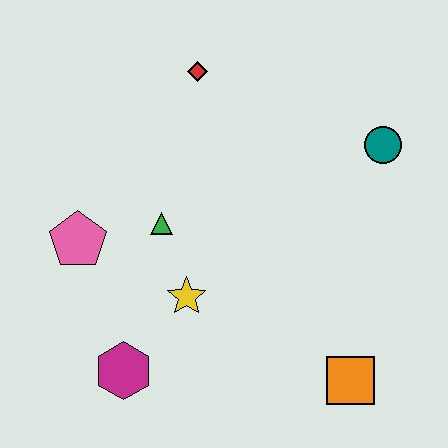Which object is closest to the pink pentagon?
The green triangle is closest to the pink pentagon.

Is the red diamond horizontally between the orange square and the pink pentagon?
Yes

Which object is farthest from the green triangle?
The orange square is farthest from the green triangle.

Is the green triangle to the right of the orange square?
No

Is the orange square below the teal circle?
Yes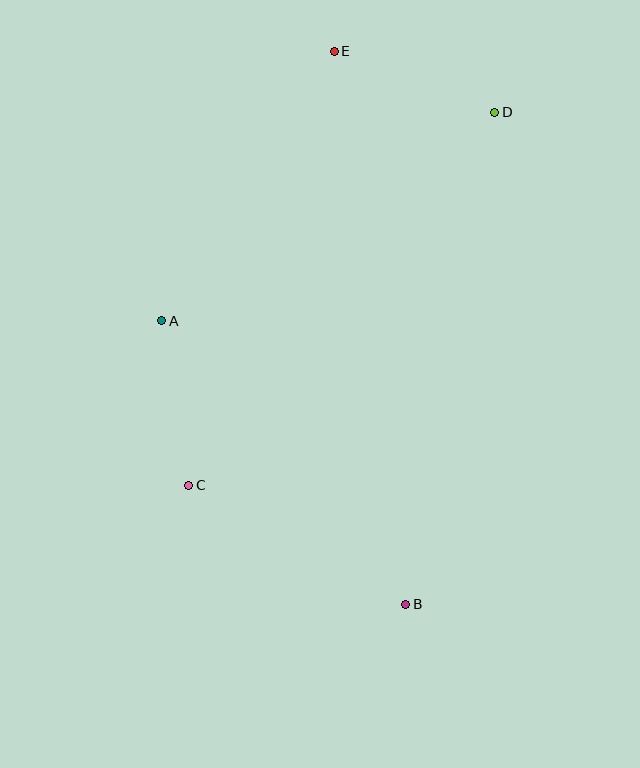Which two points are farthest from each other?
Points B and E are farthest from each other.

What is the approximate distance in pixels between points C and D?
The distance between C and D is approximately 483 pixels.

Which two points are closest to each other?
Points A and C are closest to each other.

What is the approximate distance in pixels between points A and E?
The distance between A and E is approximately 320 pixels.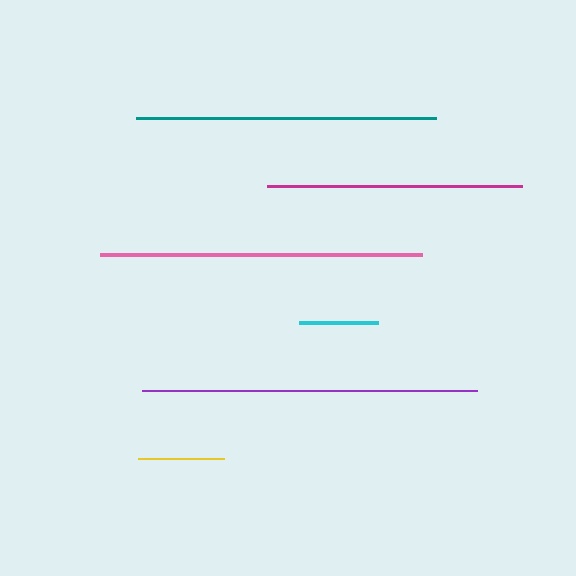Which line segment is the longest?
The purple line is the longest at approximately 336 pixels.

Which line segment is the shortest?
The cyan line is the shortest at approximately 79 pixels.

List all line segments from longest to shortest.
From longest to shortest: purple, pink, teal, magenta, yellow, cyan.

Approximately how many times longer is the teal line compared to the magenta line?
The teal line is approximately 1.2 times the length of the magenta line.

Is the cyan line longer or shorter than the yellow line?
The yellow line is longer than the cyan line.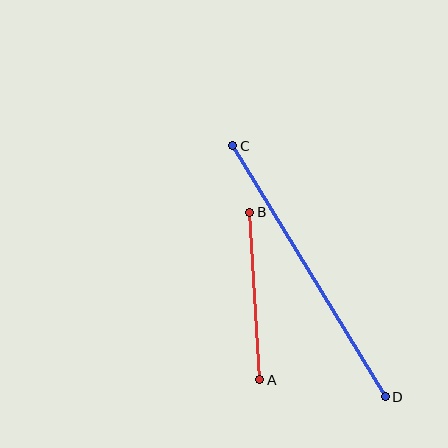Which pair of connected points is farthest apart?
Points C and D are farthest apart.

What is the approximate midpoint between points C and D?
The midpoint is at approximately (309, 271) pixels.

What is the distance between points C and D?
The distance is approximately 294 pixels.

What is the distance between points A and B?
The distance is approximately 168 pixels.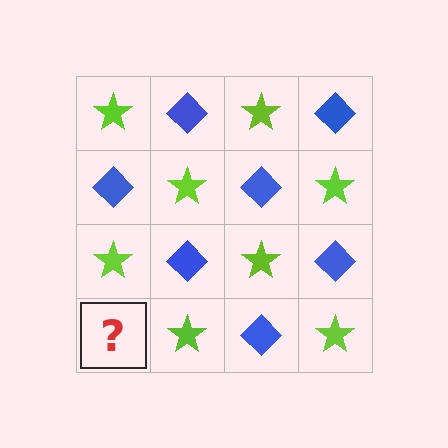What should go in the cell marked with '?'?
The missing cell should contain a blue diamond.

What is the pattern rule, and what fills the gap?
The rule is that it alternates lime star and blue diamond in a checkerboard pattern. The gap should be filled with a blue diamond.